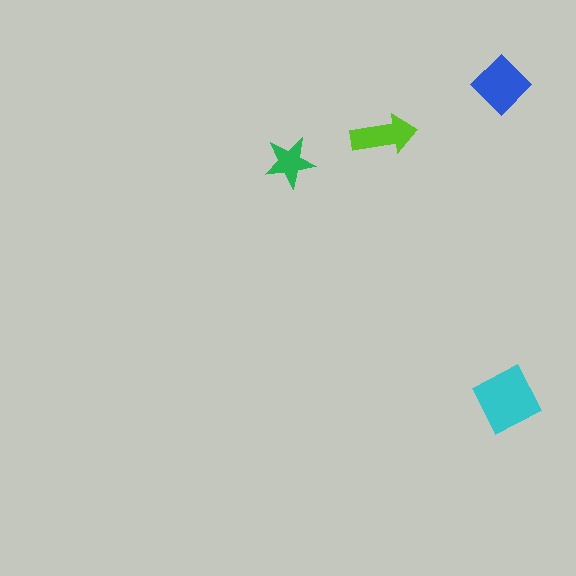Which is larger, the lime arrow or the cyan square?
The cyan square.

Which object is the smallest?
The green star.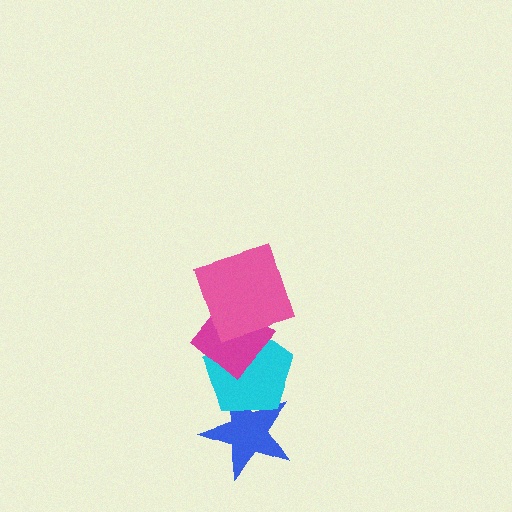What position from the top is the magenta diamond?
The magenta diamond is 2nd from the top.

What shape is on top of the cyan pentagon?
The magenta diamond is on top of the cyan pentagon.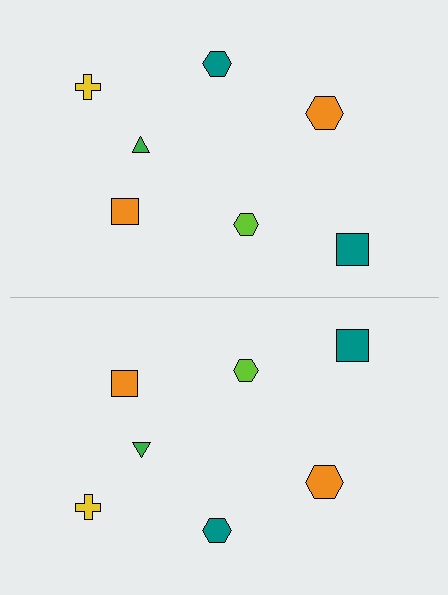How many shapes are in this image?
There are 14 shapes in this image.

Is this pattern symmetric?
Yes, this pattern has bilateral (reflection) symmetry.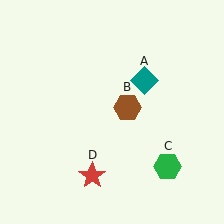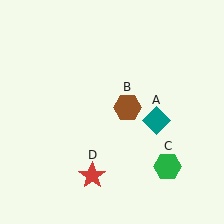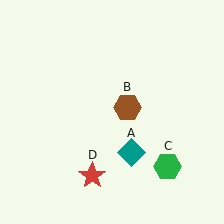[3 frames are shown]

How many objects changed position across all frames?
1 object changed position: teal diamond (object A).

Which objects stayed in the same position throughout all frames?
Brown hexagon (object B) and green hexagon (object C) and red star (object D) remained stationary.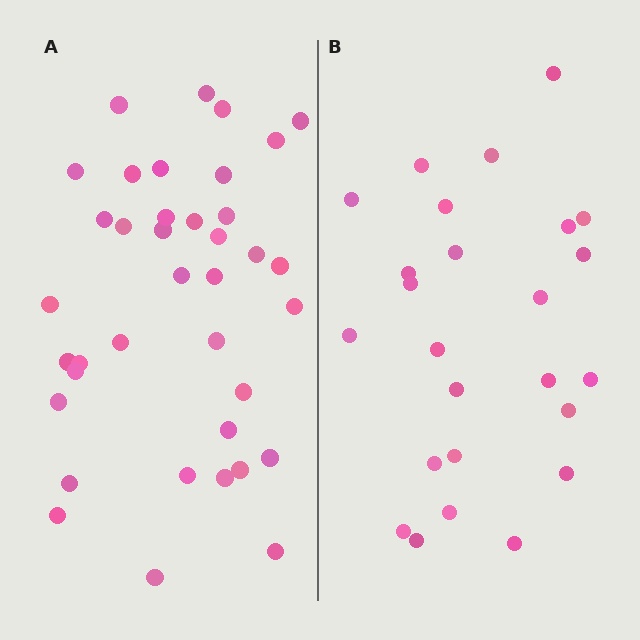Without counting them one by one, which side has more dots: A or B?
Region A (the left region) has more dots.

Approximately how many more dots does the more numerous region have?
Region A has approximately 15 more dots than region B.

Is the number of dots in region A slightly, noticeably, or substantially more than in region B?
Region A has substantially more. The ratio is roughly 1.5 to 1.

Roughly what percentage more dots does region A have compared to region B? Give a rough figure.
About 50% more.